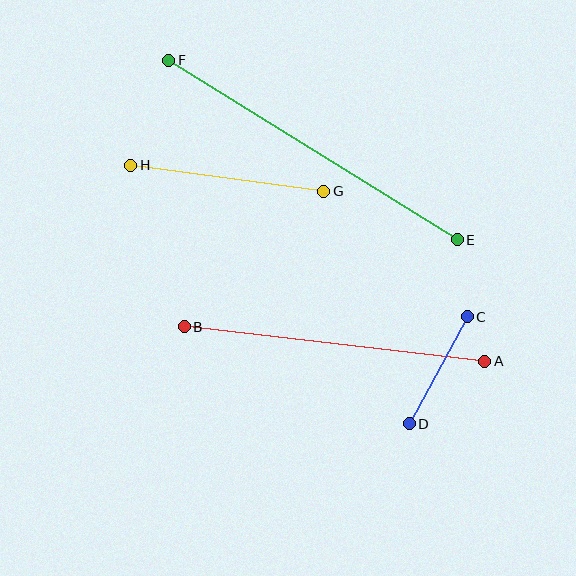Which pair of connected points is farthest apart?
Points E and F are farthest apart.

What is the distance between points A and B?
The distance is approximately 302 pixels.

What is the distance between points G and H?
The distance is approximately 195 pixels.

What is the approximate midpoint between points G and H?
The midpoint is at approximately (227, 178) pixels.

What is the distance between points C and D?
The distance is approximately 121 pixels.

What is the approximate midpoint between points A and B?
The midpoint is at approximately (335, 344) pixels.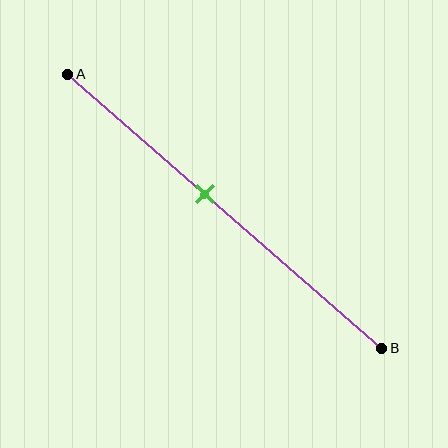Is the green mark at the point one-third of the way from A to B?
No, the mark is at about 45% from A, not at the 33% one-third point.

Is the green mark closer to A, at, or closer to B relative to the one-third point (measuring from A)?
The green mark is closer to point B than the one-third point of segment AB.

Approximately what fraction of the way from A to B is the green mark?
The green mark is approximately 45% of the way from A to B.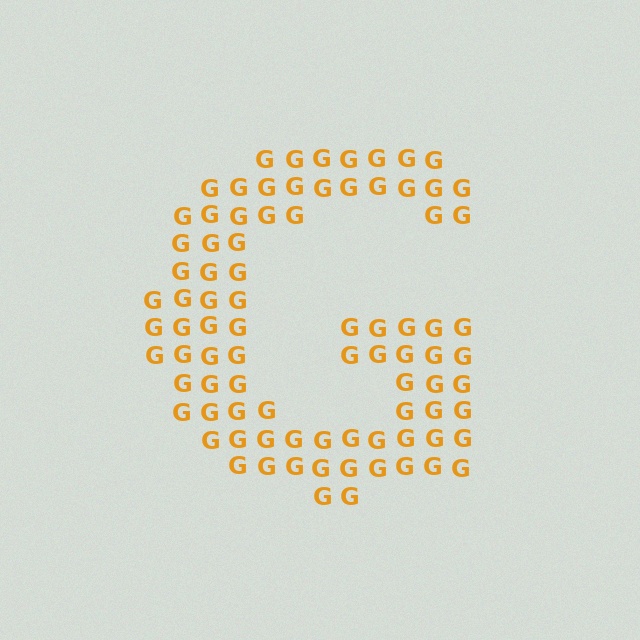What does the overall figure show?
The overall figure shows the letter G.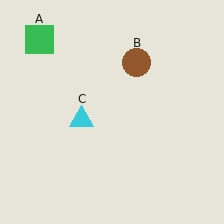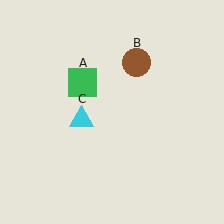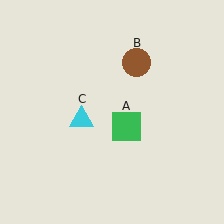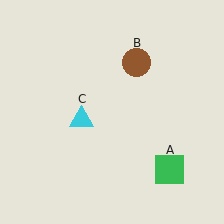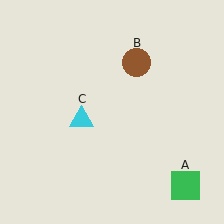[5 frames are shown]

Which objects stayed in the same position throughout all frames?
Brown circle (object B) and cyan triangle (object C) remained stationary.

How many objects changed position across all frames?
1 object changed position: green square (object A).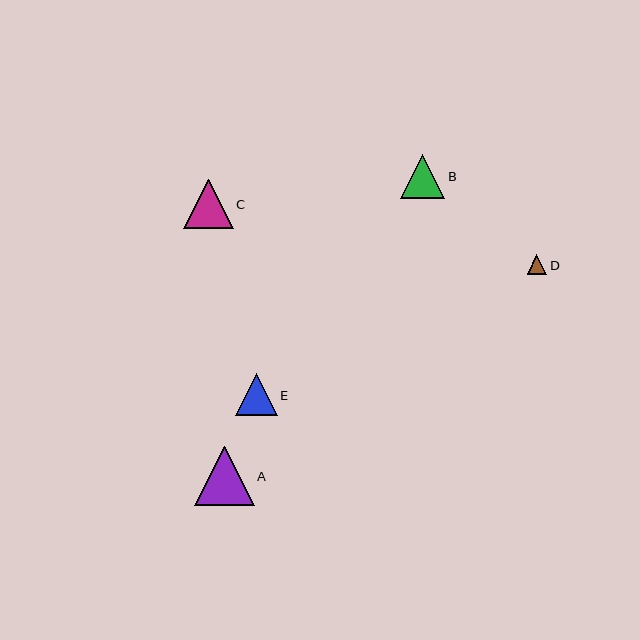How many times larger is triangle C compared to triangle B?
Triangle C is approximately 1.1 times the size of triangle B.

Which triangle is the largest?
Triangle A is the largest with a size of approximately 60 pixels.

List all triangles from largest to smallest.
From largest to smallest: A, C, B, E, D.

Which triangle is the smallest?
Triangle D is the smallest with a size of approximately 20 pixels.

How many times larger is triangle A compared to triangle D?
Triangle A is approximately 3.0 times the size of triangle D.